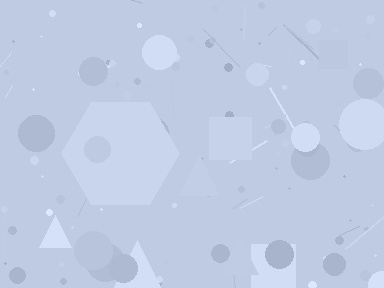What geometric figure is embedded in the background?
A hexagon is embedded in the background.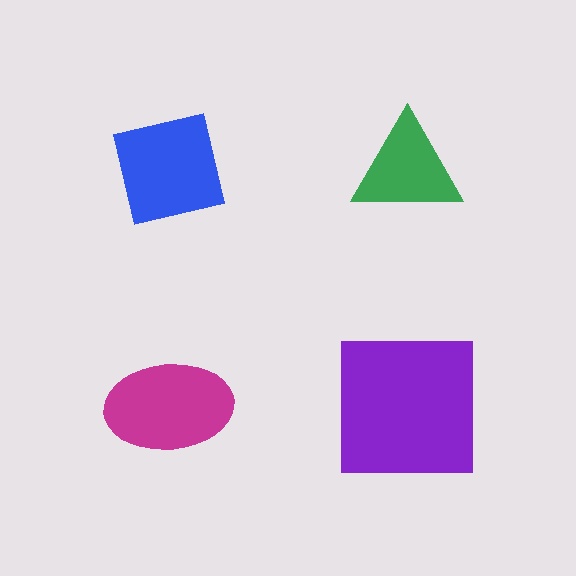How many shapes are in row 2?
2 shapes.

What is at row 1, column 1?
A blue square.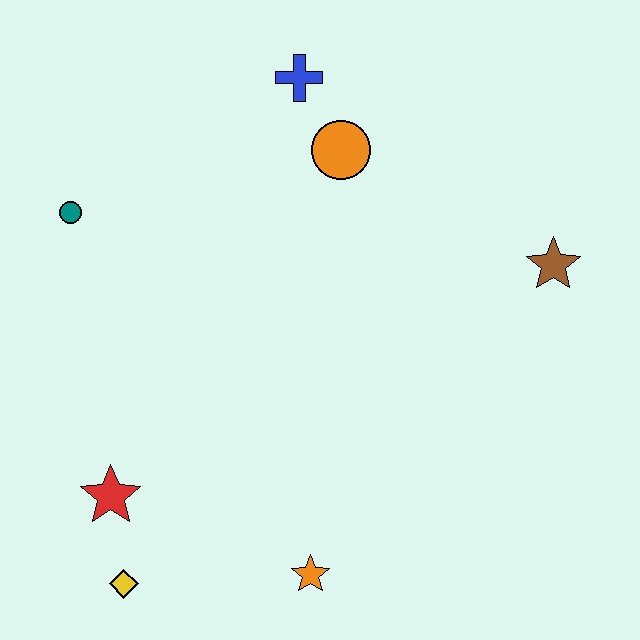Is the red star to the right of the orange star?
No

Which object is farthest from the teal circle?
The brown star is farthest from the teal circle.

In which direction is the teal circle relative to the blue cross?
The teal circle is to the left of the blue cross.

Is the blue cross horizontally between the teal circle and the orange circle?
Yes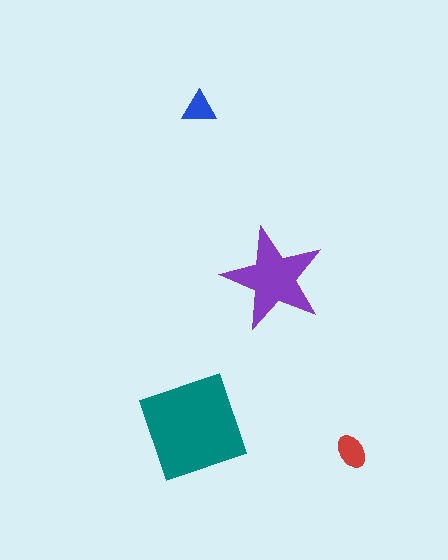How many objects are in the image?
There are 4 objects in the image.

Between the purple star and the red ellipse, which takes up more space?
The purple star.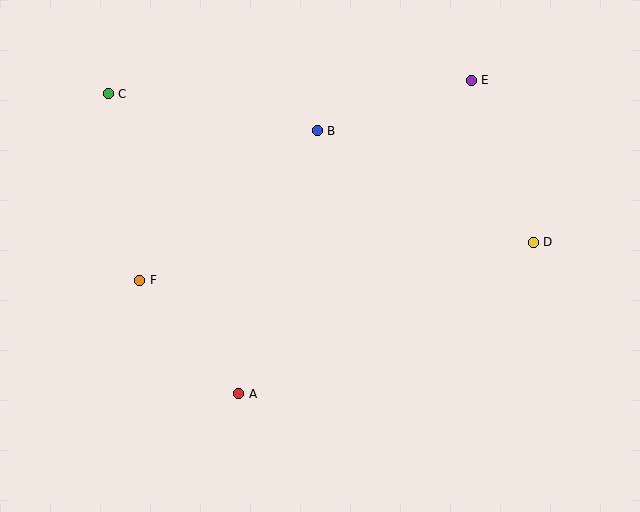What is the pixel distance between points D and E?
The distance between D and E is 173 pixels.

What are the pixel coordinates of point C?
Point C is at (108, 94).